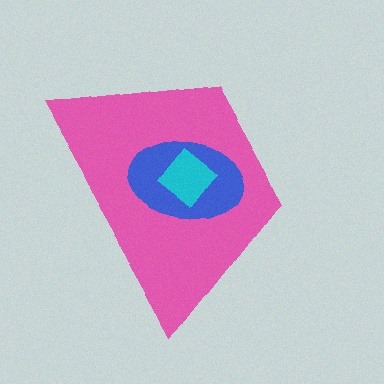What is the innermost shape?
The cyan diamond.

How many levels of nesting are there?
3.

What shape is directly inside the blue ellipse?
The cyan diamond.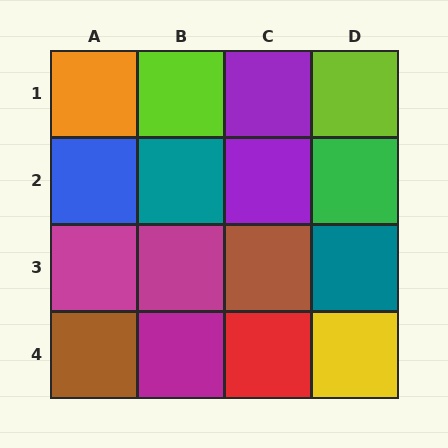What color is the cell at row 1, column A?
Orange.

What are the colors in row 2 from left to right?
Blue, teal, purple, green.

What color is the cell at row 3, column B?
Magenta.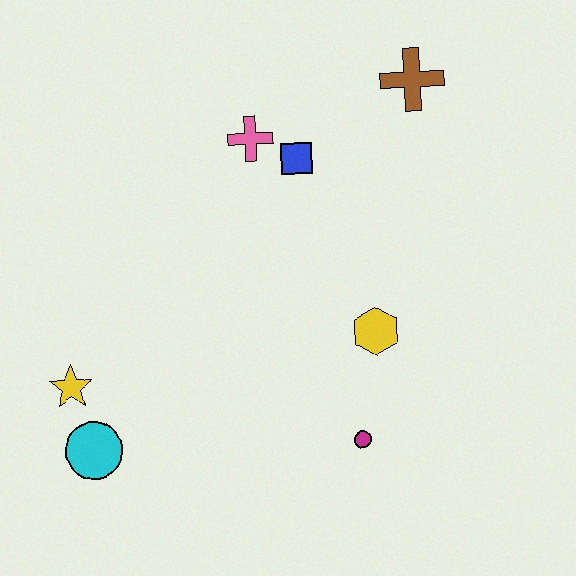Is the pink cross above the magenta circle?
Yes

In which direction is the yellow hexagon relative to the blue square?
The yellow hexagon is below the blue square.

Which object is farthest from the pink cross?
The cyan circle is farthest from the pink cross.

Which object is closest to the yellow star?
The cyan circle is closest to the yellow star.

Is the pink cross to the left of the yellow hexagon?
Yes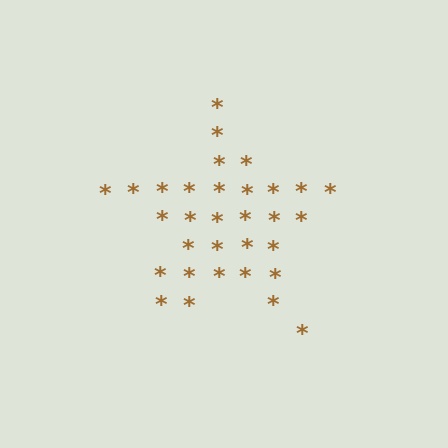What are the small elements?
The small elements are asterisks.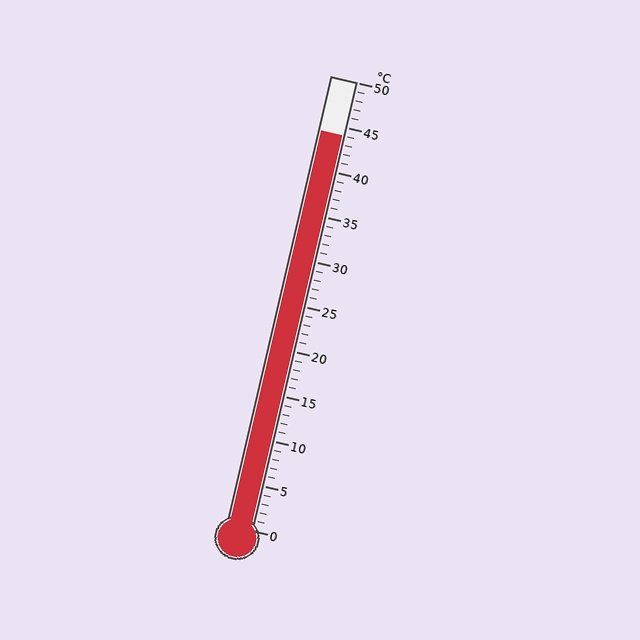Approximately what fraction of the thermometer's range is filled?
The thermometer is filled to approximately 90% of its range.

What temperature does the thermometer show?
The thermometer shows approximately 44°C.